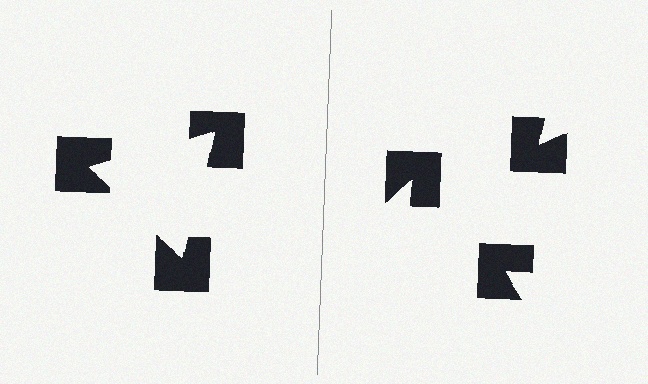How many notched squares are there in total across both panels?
6 — 3 on each side.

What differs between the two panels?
The notched squares are positioned identically on both sides; only the wedge orientations differ. On the left they align to a triangle; on the right they are misaligned.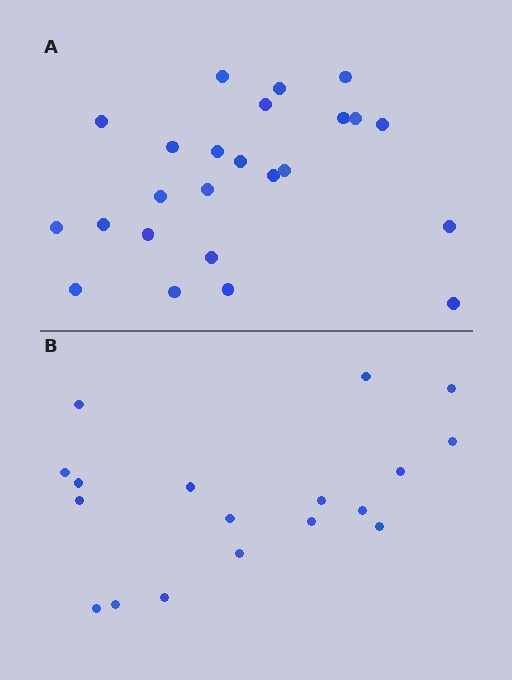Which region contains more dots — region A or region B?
Region A (the top region) has more dots.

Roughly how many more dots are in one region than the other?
Region A has about 6 more dots than region B.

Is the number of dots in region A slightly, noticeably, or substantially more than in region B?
Region A has noticeably more, but not dramatically so. The ratio is roughly 1.3 to 1.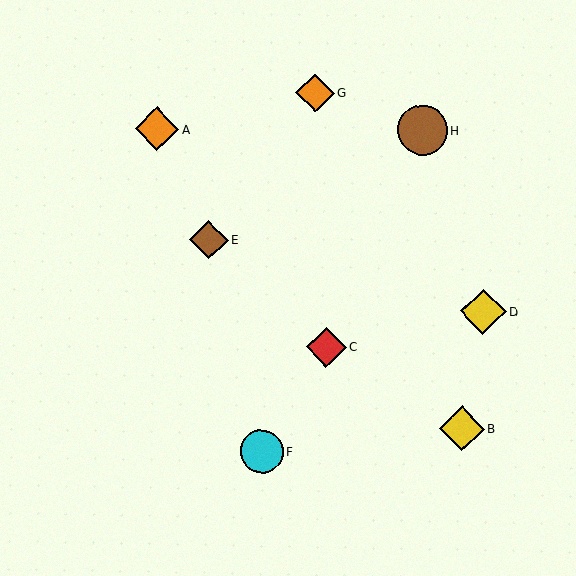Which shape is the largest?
The brown circle (labeled H) is the largest.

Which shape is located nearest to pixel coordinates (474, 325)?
The yellow diamond (labeled D) at (483, 312) is nearest to that location.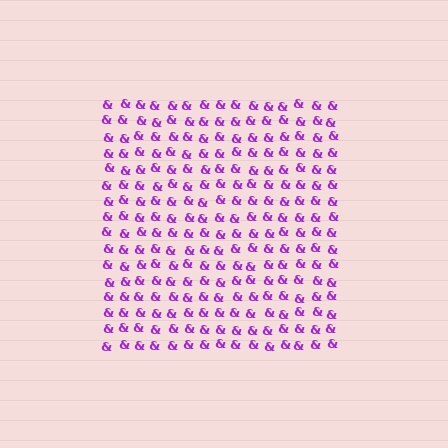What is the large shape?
The large shape is a square.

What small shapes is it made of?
It is made of small ampersands.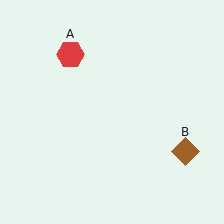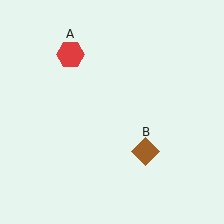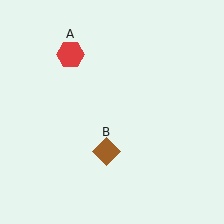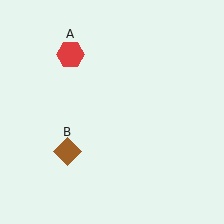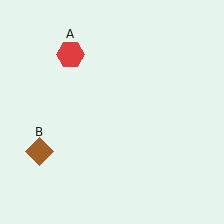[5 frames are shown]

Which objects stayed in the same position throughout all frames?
Red hexagon (object A) remained stationary.